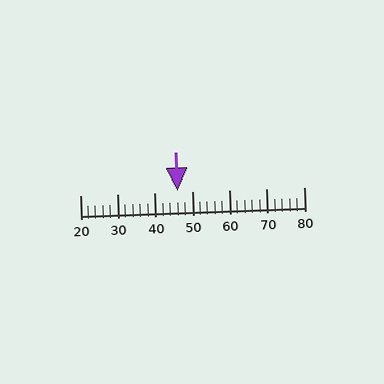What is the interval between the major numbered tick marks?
The major tick marks are spaced 10 units apart.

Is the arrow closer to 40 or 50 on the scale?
The arrow is closer to 50.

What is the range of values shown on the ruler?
The ruler shows values from 20 to 80.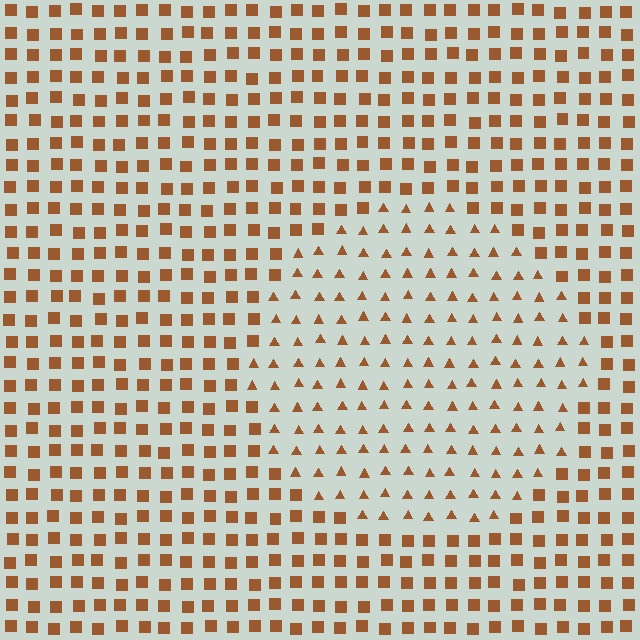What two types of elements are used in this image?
The image uses triangles inside the circle region and squares outside it.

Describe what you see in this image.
The image is filled with small brown elements arranged in a uniform grid. A circle-shaped region contains triangles, while the surrounding area contains squares. The boundary is defined purely by the change in element shape.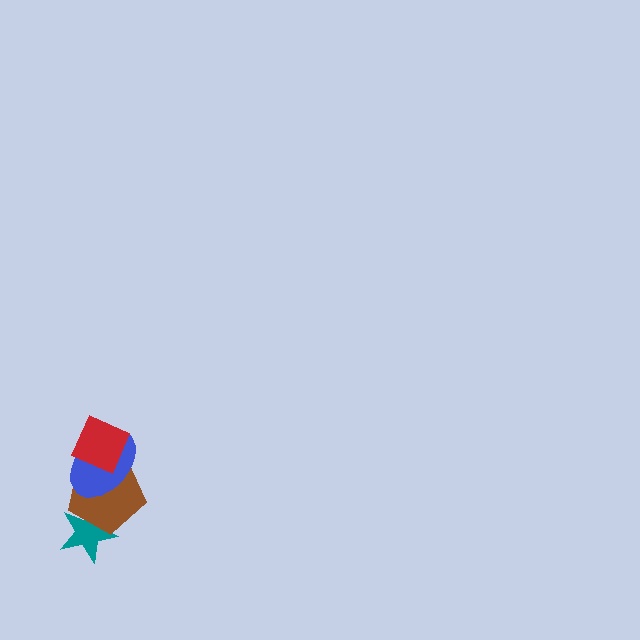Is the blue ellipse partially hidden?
Yes, it is partially covered by another shape.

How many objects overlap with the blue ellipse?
2 objects overlap with the blue ellipse.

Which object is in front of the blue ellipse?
The red diamond is in front of the blue ellipse.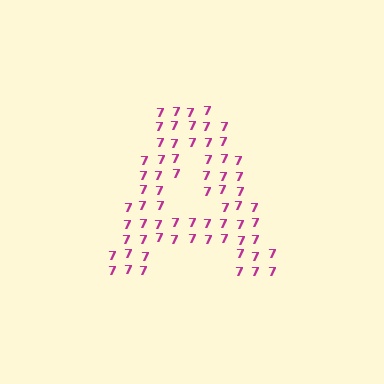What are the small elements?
The small elements are digit 7's.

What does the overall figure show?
The overall figure shows the letter A.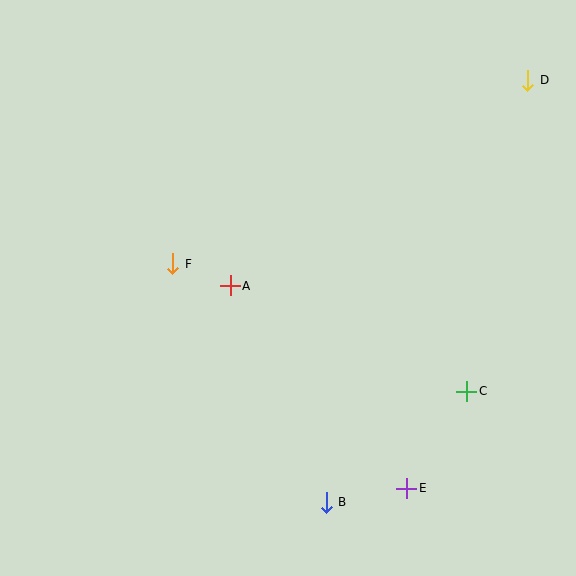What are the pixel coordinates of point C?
Point C is at (467, 391).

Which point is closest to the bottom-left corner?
Point B is closest to the bottom-left corner.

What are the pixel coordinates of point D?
Point D is at (528, 80).